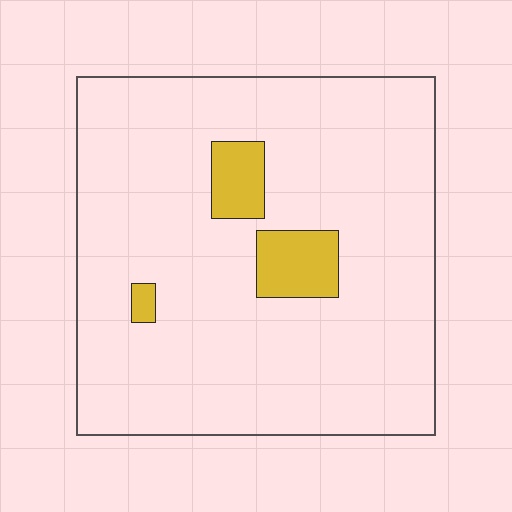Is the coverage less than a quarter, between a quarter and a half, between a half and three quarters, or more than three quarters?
Less than a quarter.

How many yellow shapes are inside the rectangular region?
3.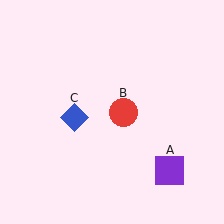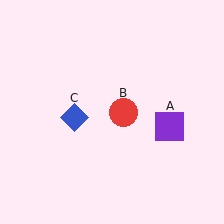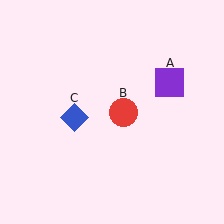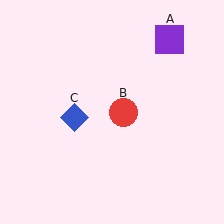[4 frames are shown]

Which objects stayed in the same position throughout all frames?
Red circle (object B) and blue diamond (object C) remained stationary.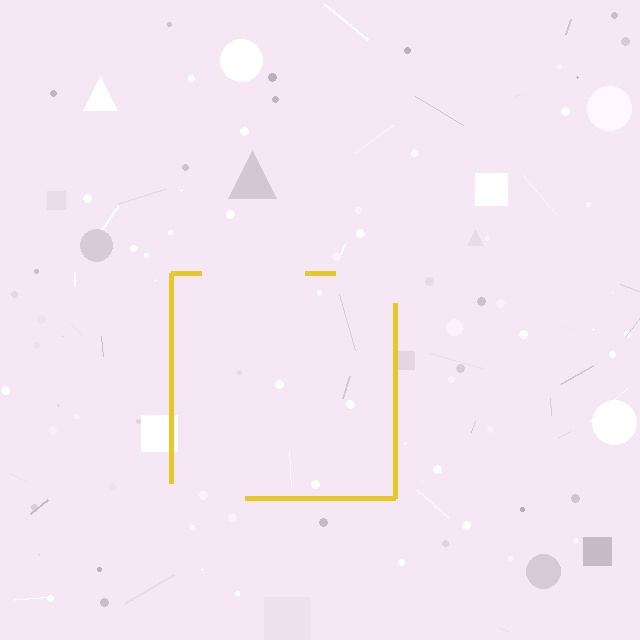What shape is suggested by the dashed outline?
The dashed outline suggests a square.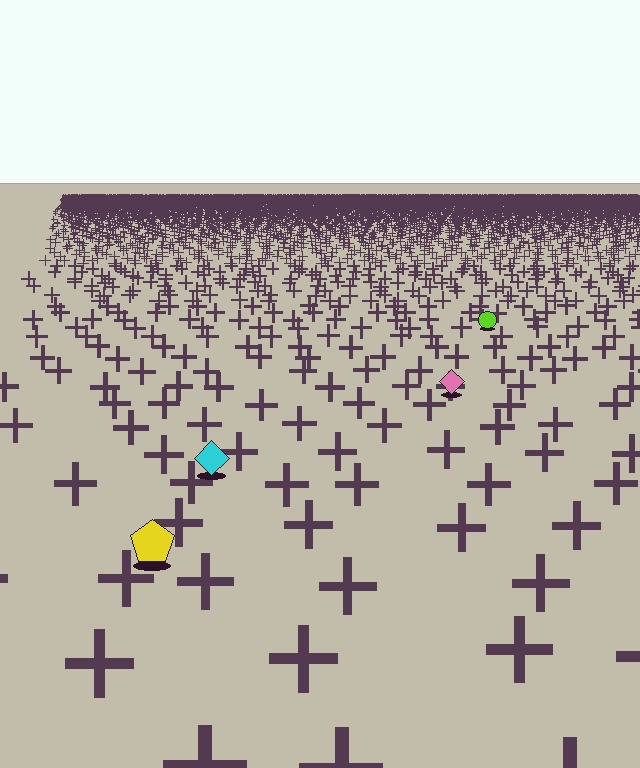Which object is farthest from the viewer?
The lime circle is farthest from the viewer. It appears smaller and the ground texture around it is denser.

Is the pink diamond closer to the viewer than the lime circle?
Yes. The pink diamond is closer — you can tell from the texture gradient: the ground texture is coarser near it.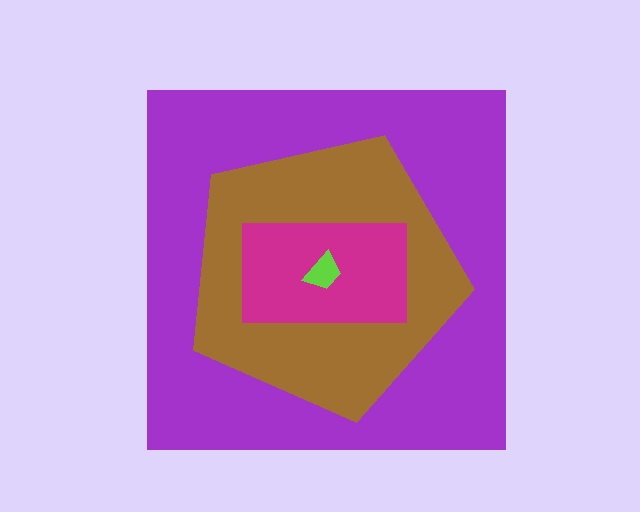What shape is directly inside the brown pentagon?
The magenta rectangle.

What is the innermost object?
The lime trapezoid.